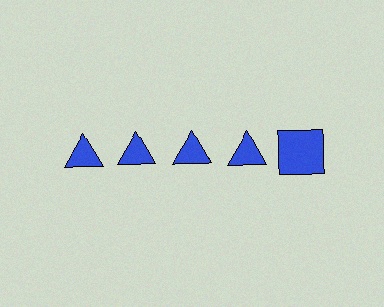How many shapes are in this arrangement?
There are 5 shapes arranged in a grid pattern.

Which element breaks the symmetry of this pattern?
The blue square in the top row, rightmost column breaks the symmetry. All other shapes are blue triangles.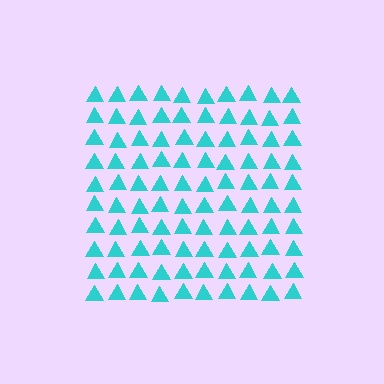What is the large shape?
The large shape is a square.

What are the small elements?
The small elements are triangles.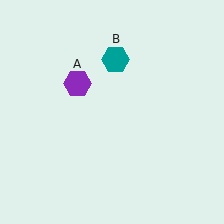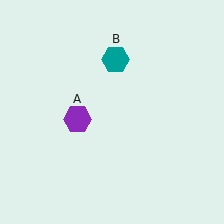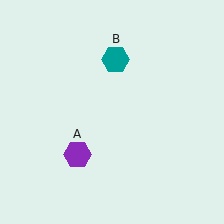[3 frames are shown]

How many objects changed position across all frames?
1 object changed position: purple hexagon (object A).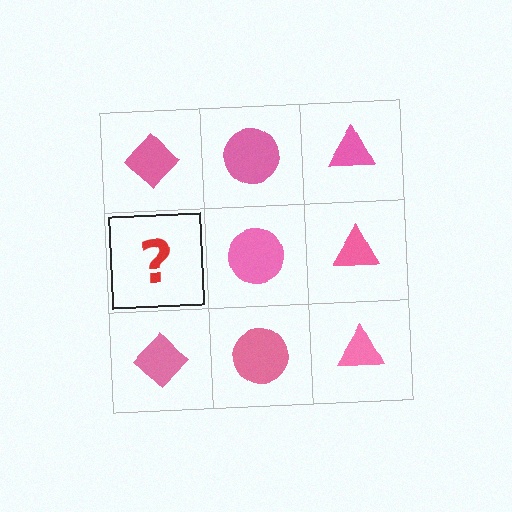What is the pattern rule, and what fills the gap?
The rule is that each column has a consistent shape. The gap should be filled with a pink diamond.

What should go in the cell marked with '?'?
The missing cell should contain a pink diamond.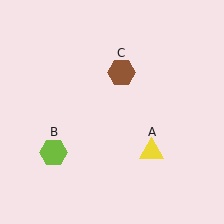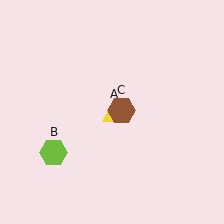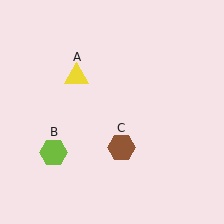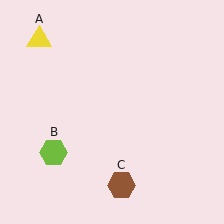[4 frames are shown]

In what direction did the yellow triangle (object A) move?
The yellow triangle (object A) moved up and to the left.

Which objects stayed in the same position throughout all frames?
Lime hexagon (object B) remained stationary.